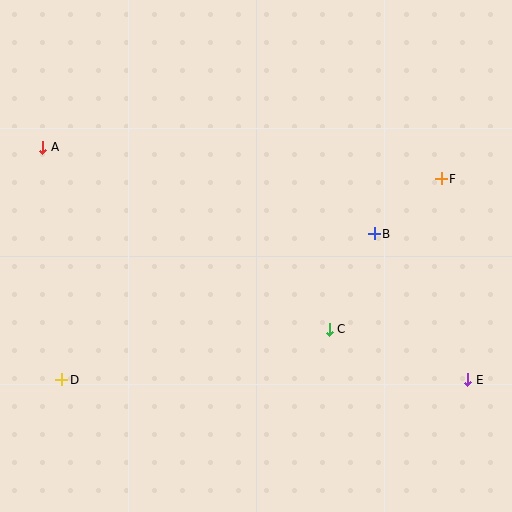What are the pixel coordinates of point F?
Point F is at (441, 179).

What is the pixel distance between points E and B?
The distance between E and B is 173 pixels.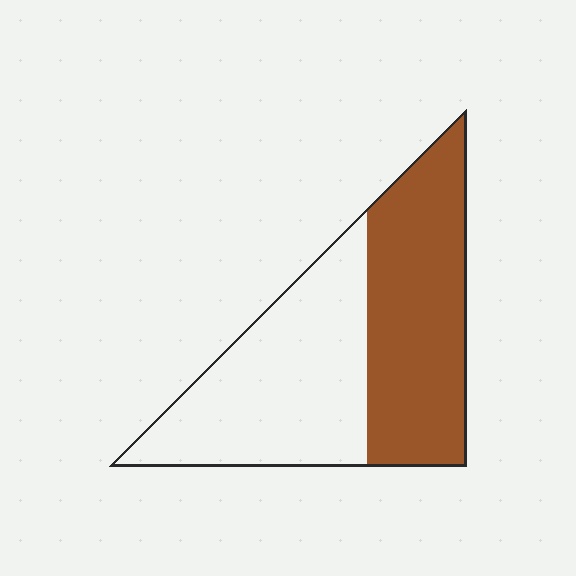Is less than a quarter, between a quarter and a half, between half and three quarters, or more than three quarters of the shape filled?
Between a quarter and a half.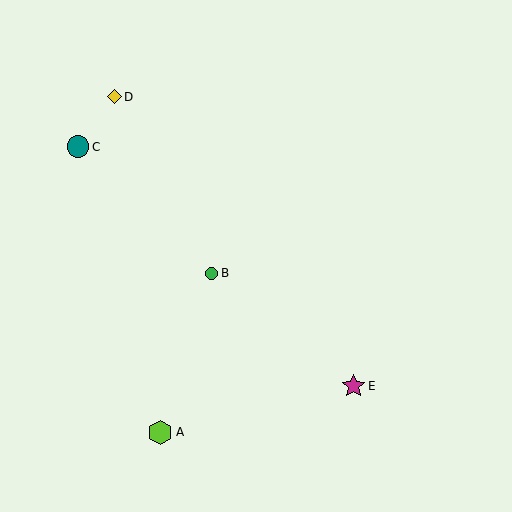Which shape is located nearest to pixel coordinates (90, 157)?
The teal circle (labeled C) at (78, 147) is nearest to that location.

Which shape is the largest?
The lime hexagon (labeled A) is the largest.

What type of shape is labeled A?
Shape A is a lime hexagon.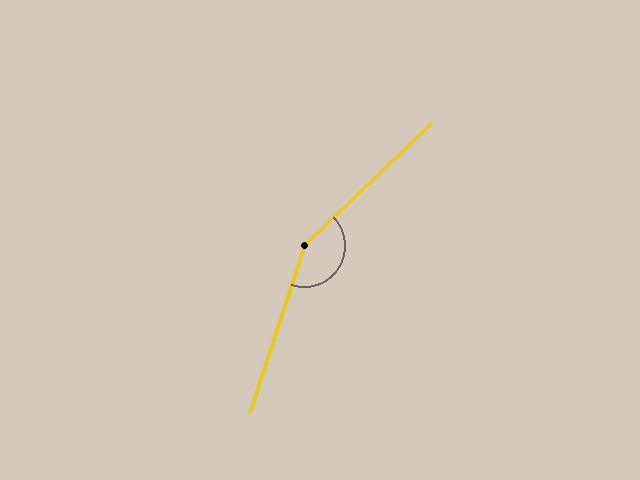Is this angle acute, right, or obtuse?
It is obtuse.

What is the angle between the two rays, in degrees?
Approximately 152 degrees.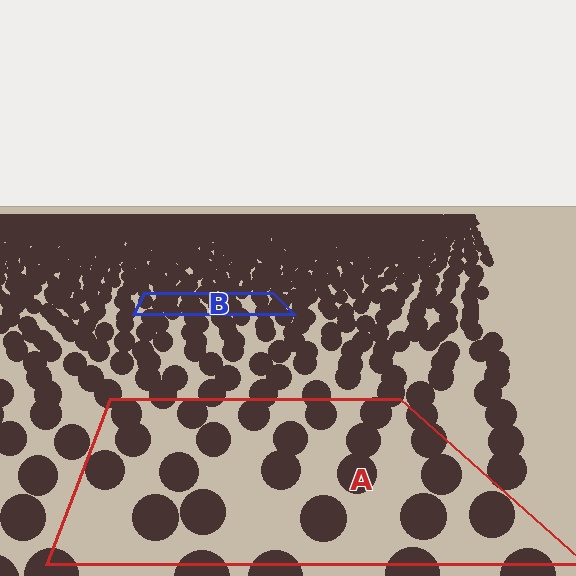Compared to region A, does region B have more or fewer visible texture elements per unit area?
Region B has more texture elements per unit area — they are packed more densely because it is farther away.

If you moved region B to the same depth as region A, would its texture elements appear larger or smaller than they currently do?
They would appear larger. At a closer depth, the same texture elements are projected at a bigger on-screen size.